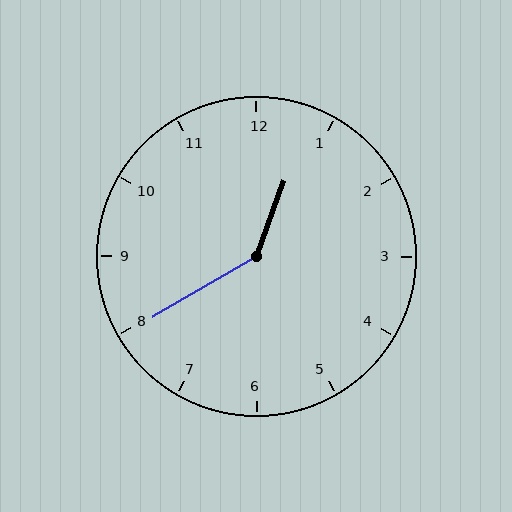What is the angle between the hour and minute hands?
Approximately 140 degrees.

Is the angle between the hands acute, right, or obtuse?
It is obtuse.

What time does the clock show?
12:40.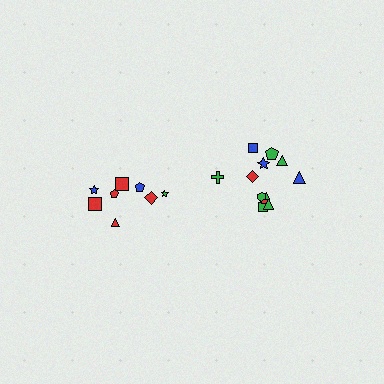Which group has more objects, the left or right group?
The right group.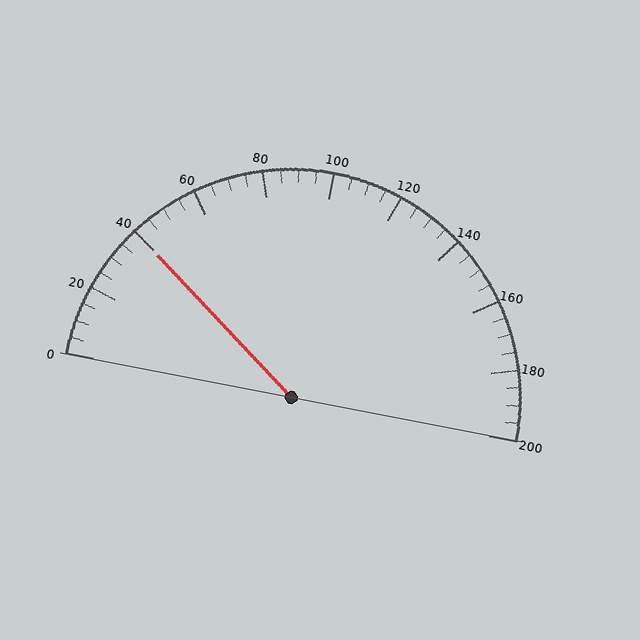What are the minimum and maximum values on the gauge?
The gauge ranges from 0 to 200.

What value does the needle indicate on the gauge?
The needle indicates approximately 40.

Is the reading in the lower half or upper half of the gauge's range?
The reading is in the lower half of the range (0 to 200).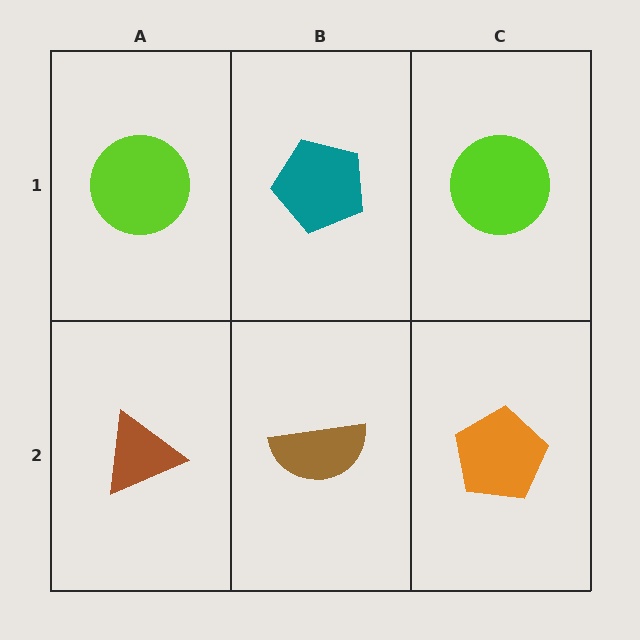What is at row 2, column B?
A brown semicircle.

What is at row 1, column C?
A lime circle.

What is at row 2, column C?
An orange pentagon.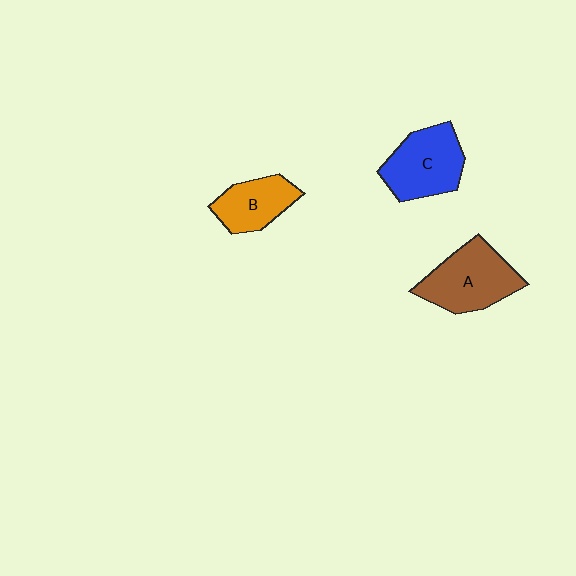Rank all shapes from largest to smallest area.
From largest to smallest: A (brown), C (blue), B (orange).